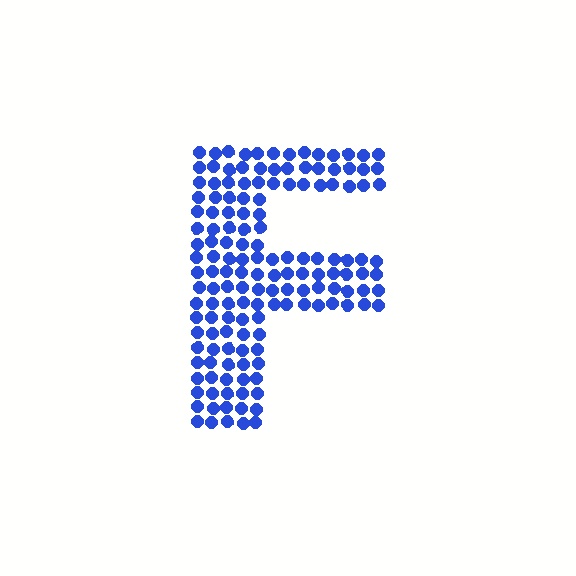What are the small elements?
The small elements are circles.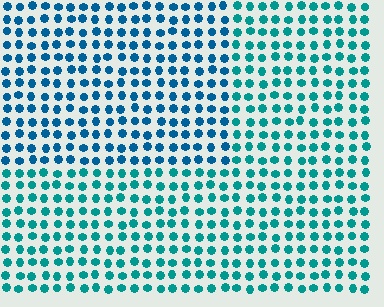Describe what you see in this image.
The image is filled with small teal elements in a uniform arrangement. A rectangle-shaped region is visible where the elements are tinted to a slightly different hue, forming a subtle color boundary.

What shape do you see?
I see a rectangle.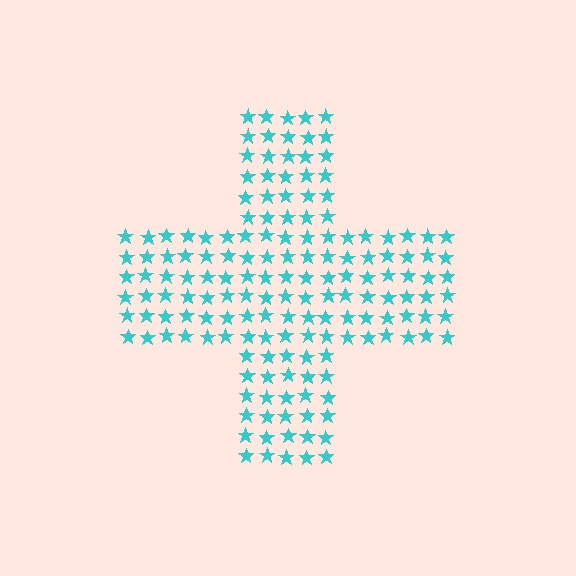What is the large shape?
The large shape is a cross.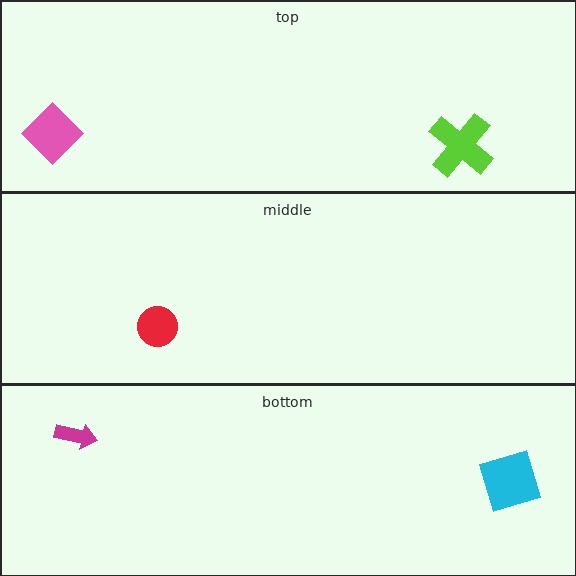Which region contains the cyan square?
The bottom region.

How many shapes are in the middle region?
1.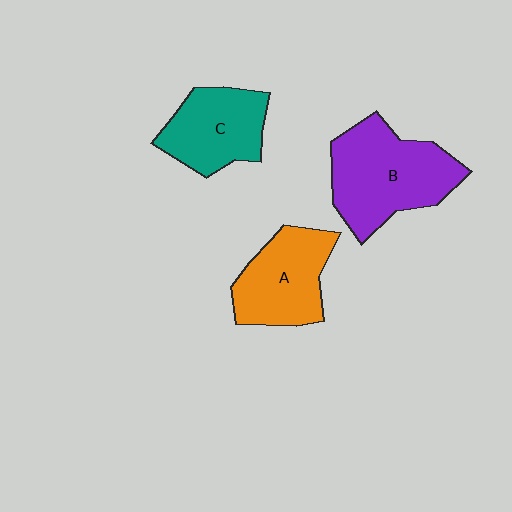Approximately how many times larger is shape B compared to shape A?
Approximately 1.3 times.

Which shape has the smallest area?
Shape C (teal).